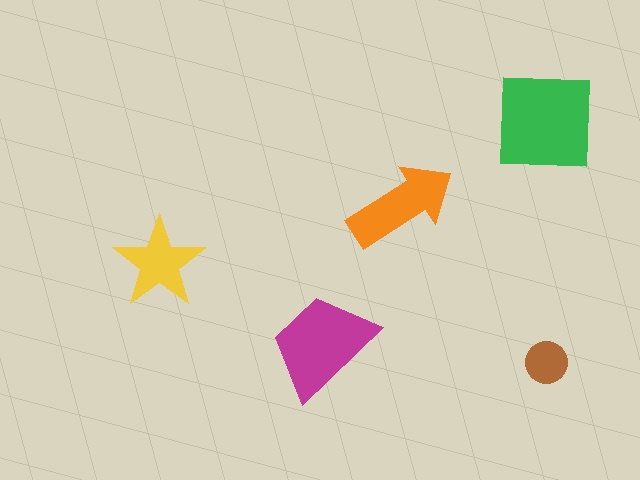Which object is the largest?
The green square.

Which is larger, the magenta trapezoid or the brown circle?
The magenta trapezoid.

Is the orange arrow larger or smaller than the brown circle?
Larger.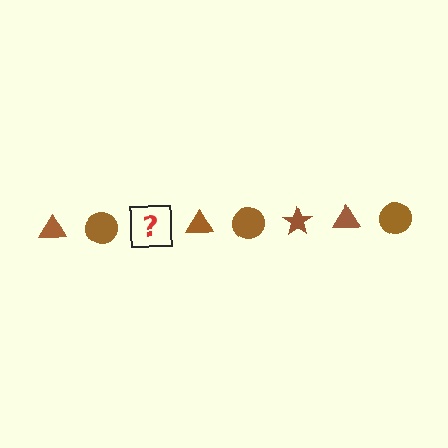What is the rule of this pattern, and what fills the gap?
The rule is that the pattern cycles through triangle, circle, star shapes in brown. The gap should be filled with a brown star.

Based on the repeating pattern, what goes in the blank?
The blank should be a brown star.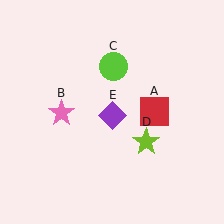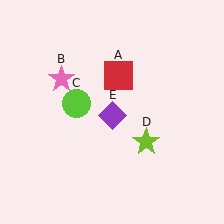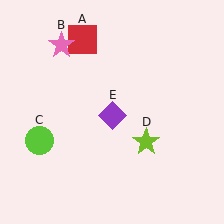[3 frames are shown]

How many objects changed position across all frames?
3 objects changed position: red square (object A), pink star (object B), lime circle (object C).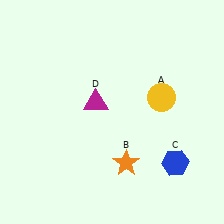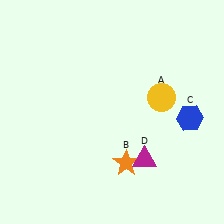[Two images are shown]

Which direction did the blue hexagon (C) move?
The blue hexagon (C) moved up.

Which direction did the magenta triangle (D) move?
The magenta triangle (D) moved down.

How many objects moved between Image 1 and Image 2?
2 objects moved between the two images.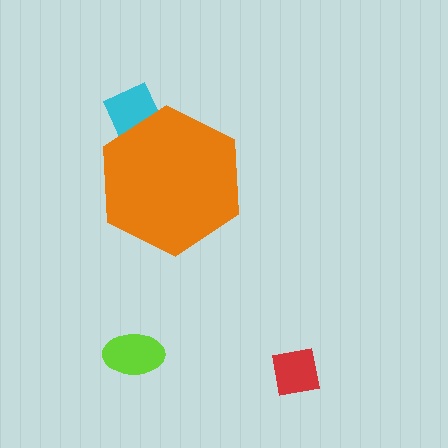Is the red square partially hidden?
No, the red square is fully visible.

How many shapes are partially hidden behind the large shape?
1 shape is partially hidden.